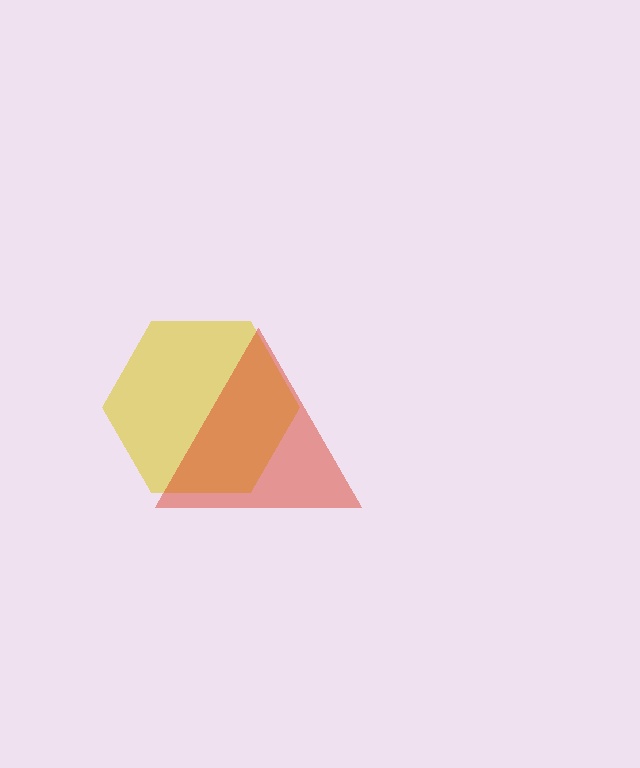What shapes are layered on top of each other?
The layered shapes are: a yellow hexagon, a red triangle.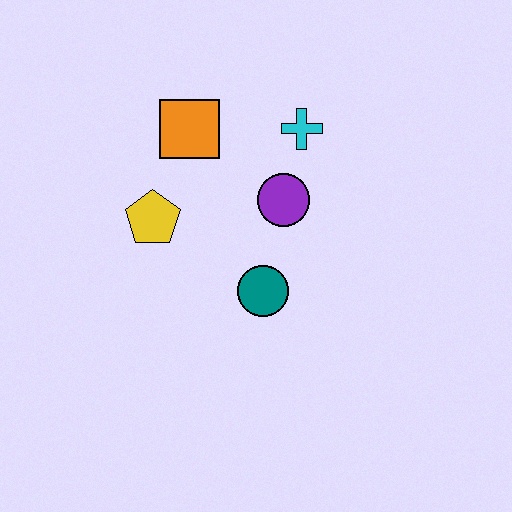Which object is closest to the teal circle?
The purple circle is closest to the teal circle.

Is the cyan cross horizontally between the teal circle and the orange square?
No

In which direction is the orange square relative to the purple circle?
The orange square is to the left of the purple circle.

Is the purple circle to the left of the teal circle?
No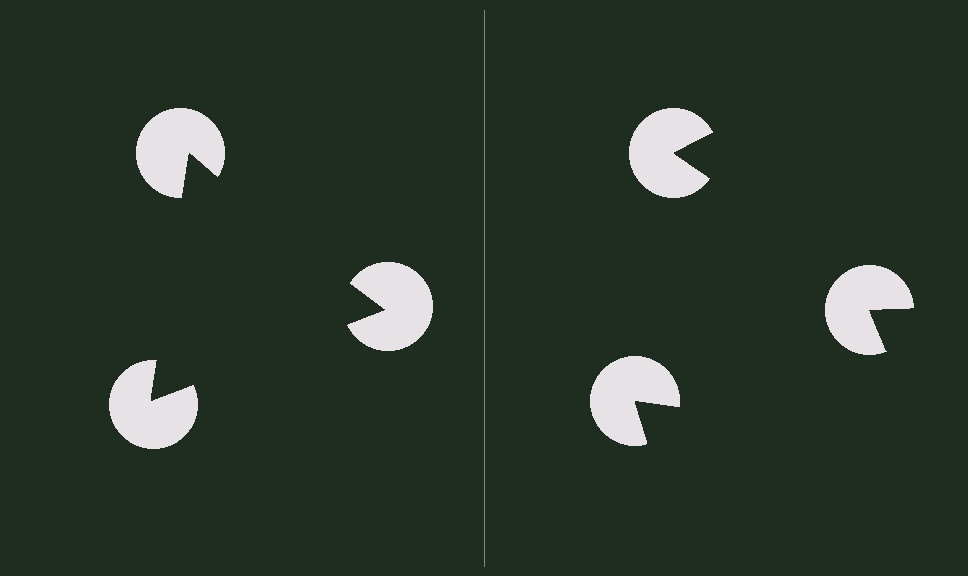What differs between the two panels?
The pac-man discs are positioned identically on both sides; only the wedge orientations differ. On the left they align to a triangle; on the right they are misaligned.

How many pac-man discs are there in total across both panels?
6 — 3 on each side.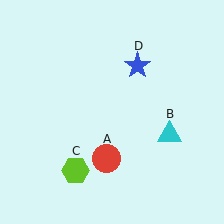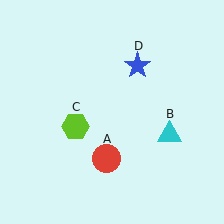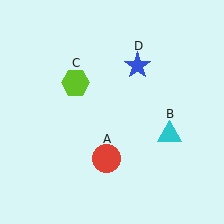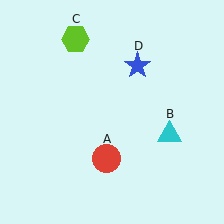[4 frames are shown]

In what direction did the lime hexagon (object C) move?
The lime hexagon (object C) moved up.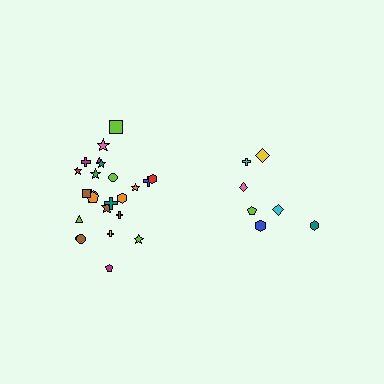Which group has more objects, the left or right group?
The left group.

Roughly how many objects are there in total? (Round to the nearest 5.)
Roughly 30 objects in total.